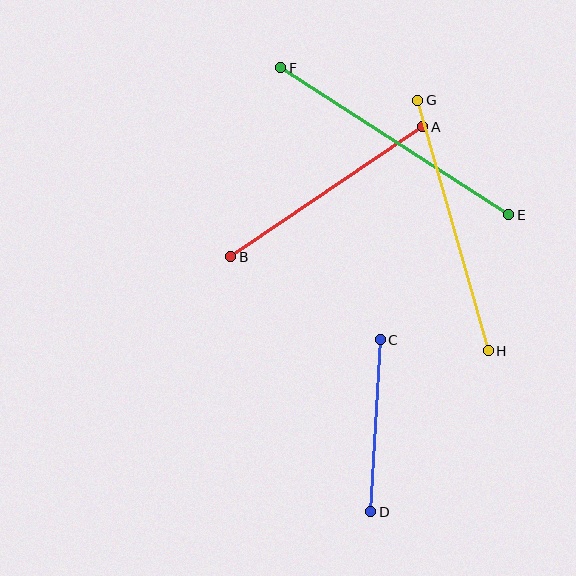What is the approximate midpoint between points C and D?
The midpoint is at approximately (375, 426) pixels.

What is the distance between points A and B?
The distance is approximately 232 pixels.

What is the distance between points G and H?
The distance is approximately 260 pixels.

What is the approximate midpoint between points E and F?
The midpoint is at approximately (395, 141) pixels.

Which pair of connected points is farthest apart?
Points E and F are farthest apart.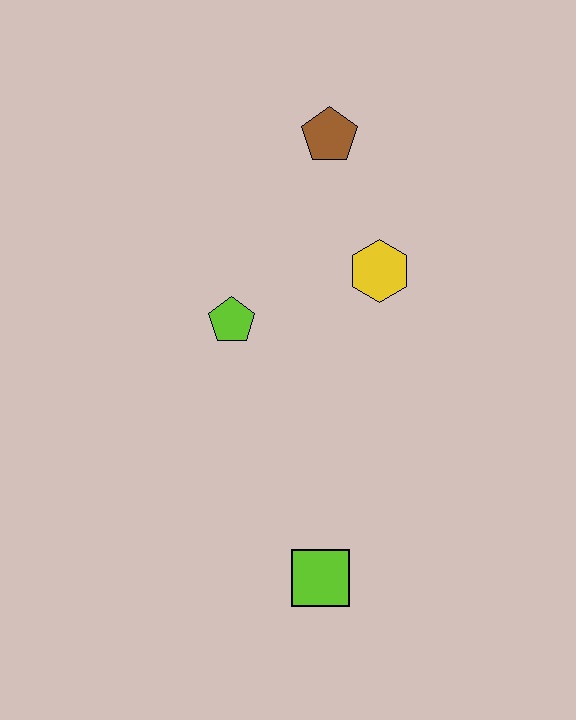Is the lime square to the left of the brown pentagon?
Yes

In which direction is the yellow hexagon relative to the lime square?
The yellow hexagon is above the lime square.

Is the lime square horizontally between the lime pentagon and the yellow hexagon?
Yes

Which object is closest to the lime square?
The lime pentagon is closest to the lime square.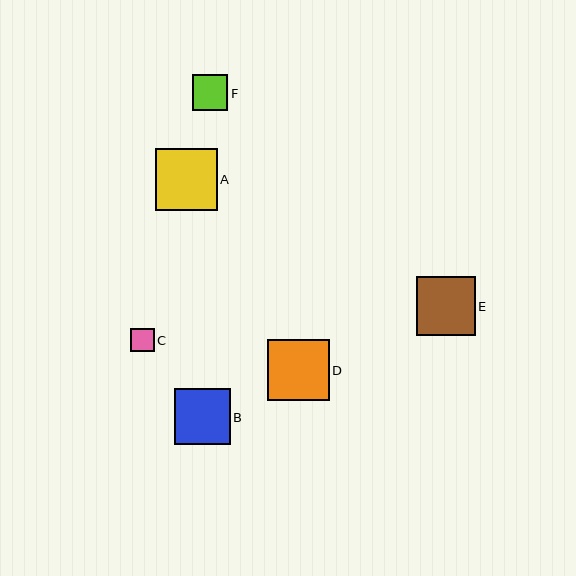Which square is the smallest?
Square C is the smallest with a size of approximately 24 pixels.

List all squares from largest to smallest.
From largest to smallest: A, D, E, B, F, C.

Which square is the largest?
Square A is the largest with a size of approximately 62 pixels.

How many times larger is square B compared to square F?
Square B is approximately 1.6 times the size of square F.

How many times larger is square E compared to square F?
Square E is approximately 1.7 times the size of square F.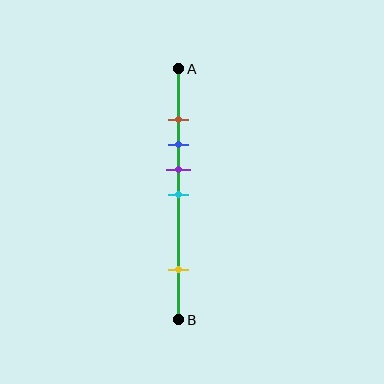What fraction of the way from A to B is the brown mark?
The brown mark is approximately 20% (0.2) of the way from A to B.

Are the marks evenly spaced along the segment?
No, the marks are not evenly spaced.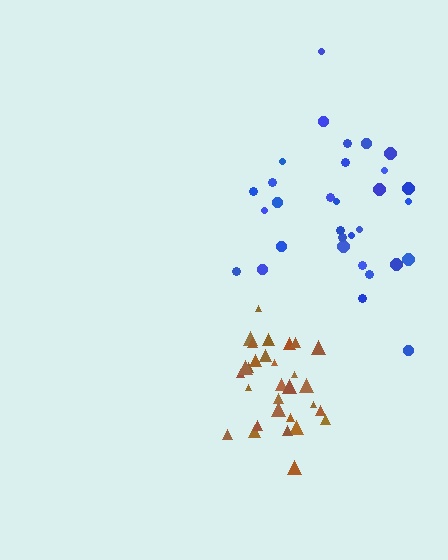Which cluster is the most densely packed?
Brown.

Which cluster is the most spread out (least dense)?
Blue.